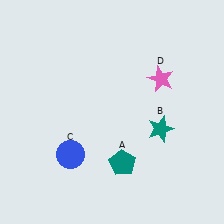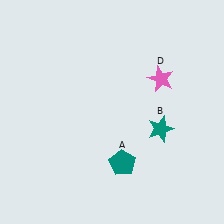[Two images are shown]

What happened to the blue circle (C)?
The blue circle (C) was removed in Image 2. It was in the bottom-left area of Image 1.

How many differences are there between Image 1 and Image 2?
There is 1 difference between the two images.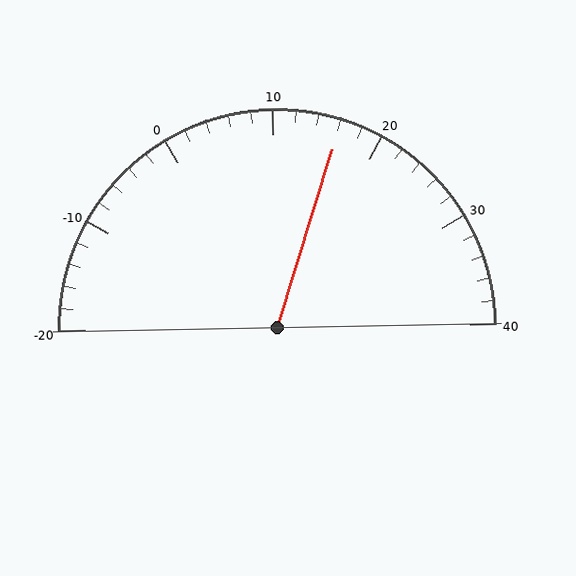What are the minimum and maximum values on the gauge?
The gauge ranges from -20 to 40.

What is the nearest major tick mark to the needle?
The nearest major tick mark is 20.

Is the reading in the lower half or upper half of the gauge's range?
The reading is in the upper half of the range (-20 to 40).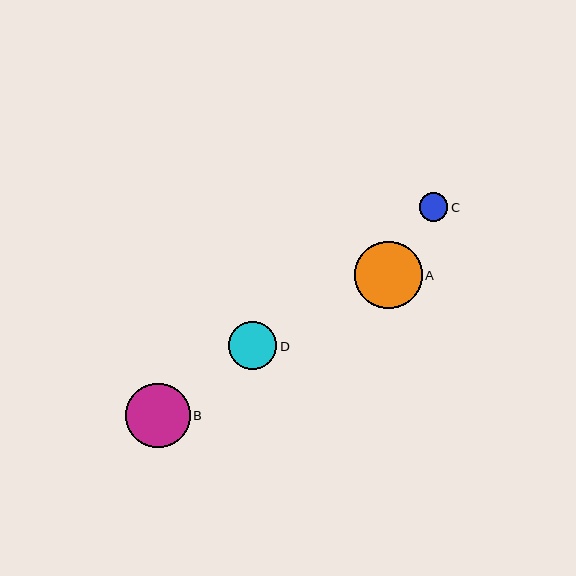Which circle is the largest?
Circle A is the largest with a size of approximately 68 pixels.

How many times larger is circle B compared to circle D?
Circle B is approximately 1.3 times the size of circle D.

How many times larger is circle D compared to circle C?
Circle D is approximately 1.7 times the size of circle C.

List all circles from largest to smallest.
From largest to smallest: A, B, D, C.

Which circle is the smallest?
Circle C is the smallest with a size of approximately 28 pixels.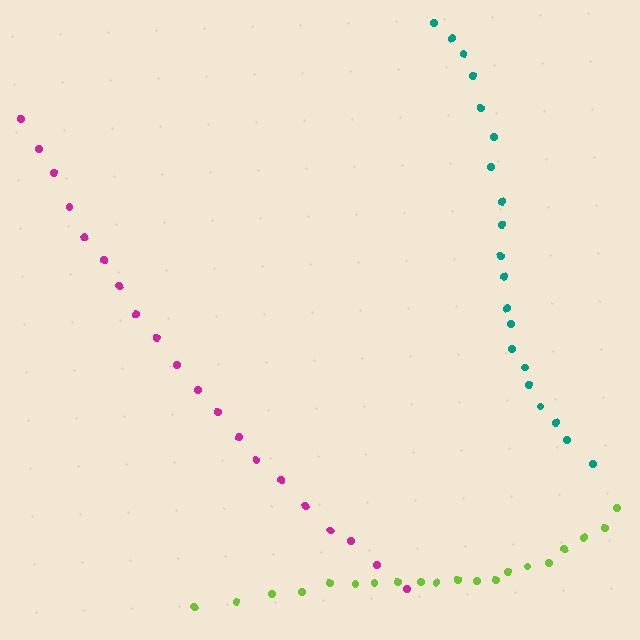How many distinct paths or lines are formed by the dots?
There are 3 distinct paths.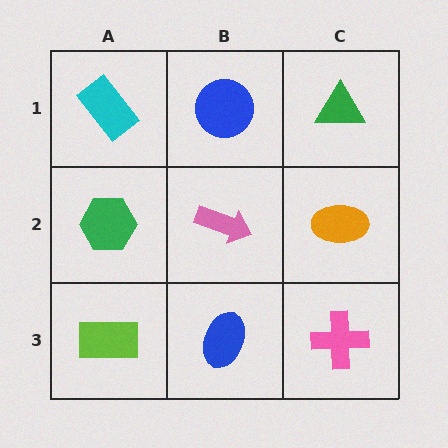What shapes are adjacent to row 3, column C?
An orange ellipse (row 2, column C), a blue ellipse (row 3, column B).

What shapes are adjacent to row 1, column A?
A green hexagon (row 2, column A), a blue circle (row 1, column B).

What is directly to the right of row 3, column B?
A pink cross.